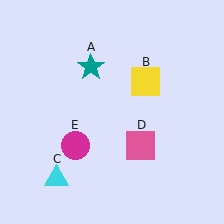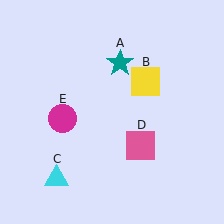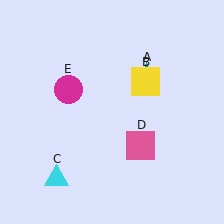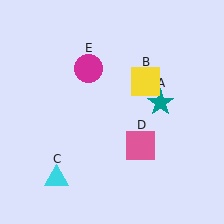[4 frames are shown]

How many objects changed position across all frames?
2 objects changed position: teal star (object A), magenta circle (object E).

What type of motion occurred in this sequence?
The teal star (object A), magenta circle (object E) rotated clockwise around the center of the scene.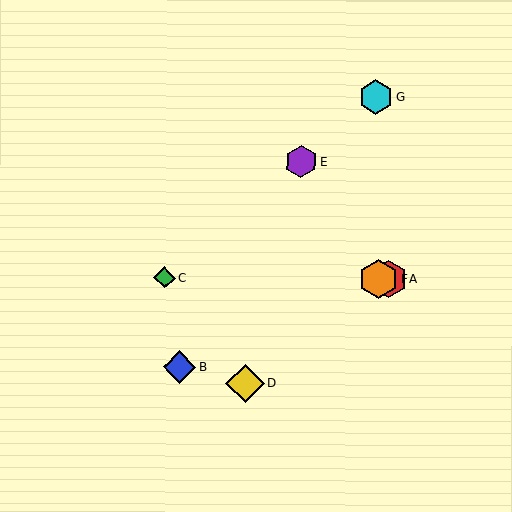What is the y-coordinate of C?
Object C is at y≈277.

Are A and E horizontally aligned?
No, A is at y≈279 and E is at y≈162.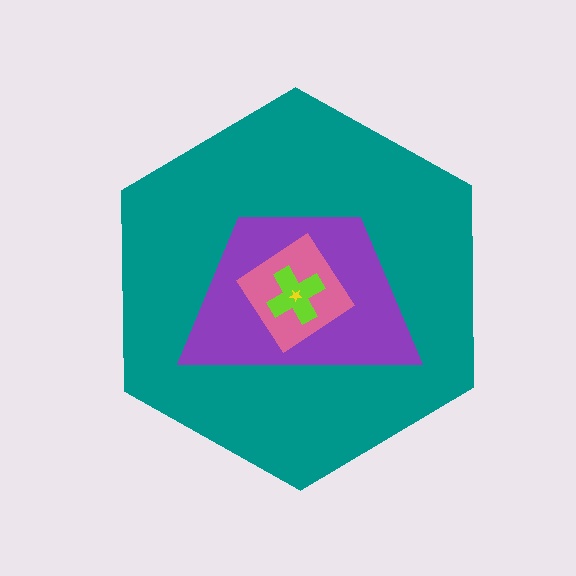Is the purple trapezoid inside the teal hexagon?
Yes.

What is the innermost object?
The yellow star.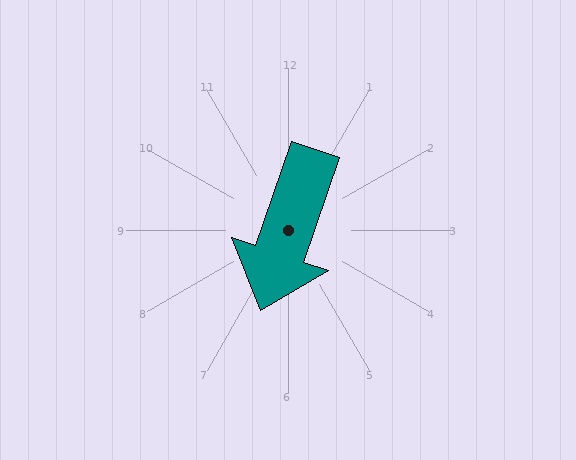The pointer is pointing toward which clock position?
Roughly 7 o'clock.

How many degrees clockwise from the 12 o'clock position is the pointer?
Approximately 199 degrees.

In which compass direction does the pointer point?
South.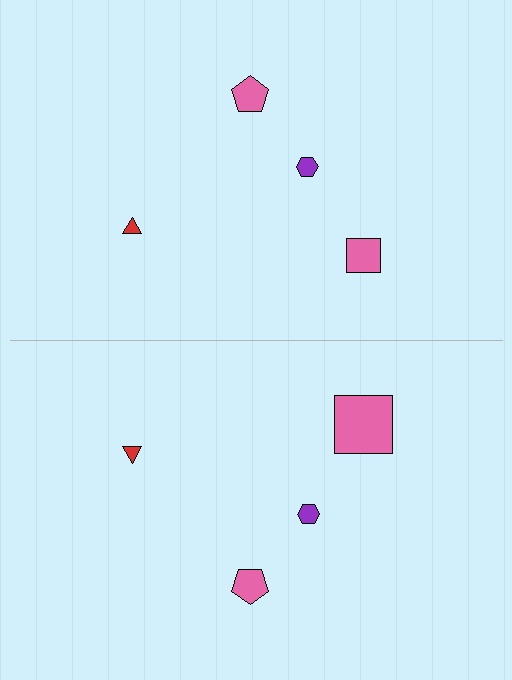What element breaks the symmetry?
The pink square on the bottom side has a different size than its mirror counterpart.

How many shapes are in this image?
There are 8 shapes in this image.